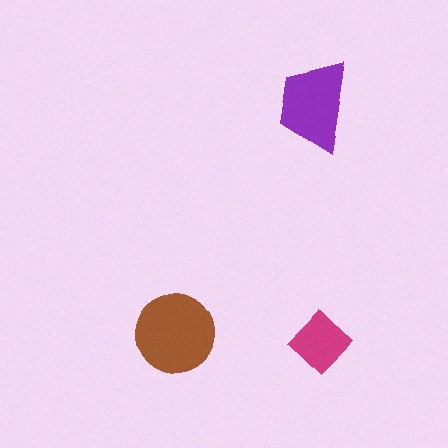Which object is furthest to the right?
The magenta diamond is rightmost.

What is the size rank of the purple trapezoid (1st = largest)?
2nd.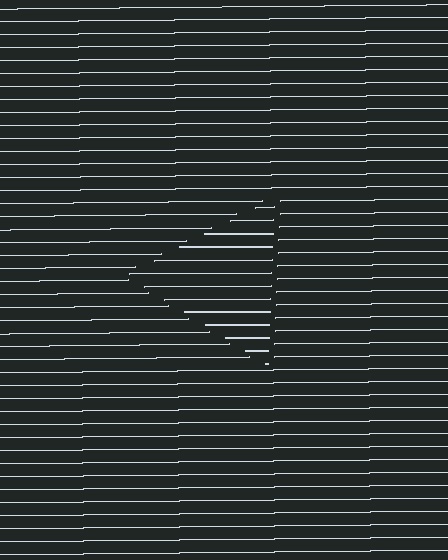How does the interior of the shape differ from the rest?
The interior of the shape contains the same grating, shifted by half a period — the contour is defined by the phase discontinuity where line-ends from the inner and outer gratings abut.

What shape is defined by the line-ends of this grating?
An illusory triangle. The interior of the shape contains the same grating, shifted by half a period — the contour is defined by the phase discontinuity where line-ends from the inner and outer gratings abut.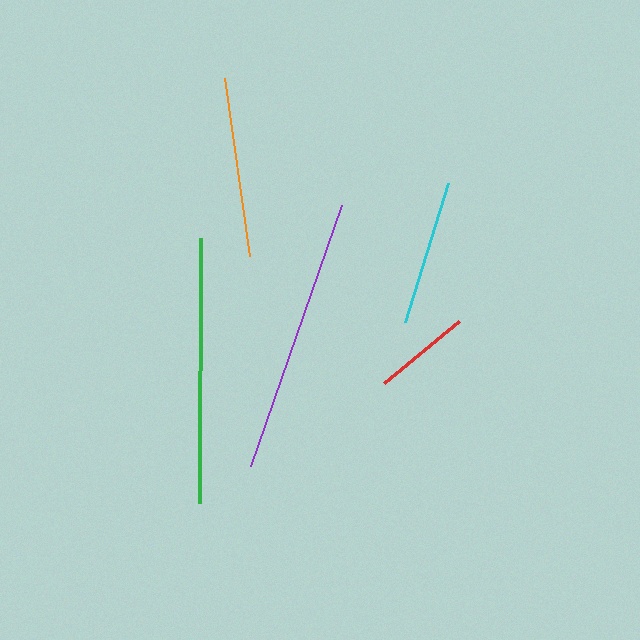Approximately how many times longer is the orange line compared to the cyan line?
The orange line is approximately 1.2 times the length of the cyan line.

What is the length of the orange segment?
The orange segment is approximately 179 pixels long.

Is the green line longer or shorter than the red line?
The green line is longer than the red line.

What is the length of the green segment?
The green segment is approximately 265 pixels long.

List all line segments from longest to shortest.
From longest to shortest: purple, green, orange, cyan, red.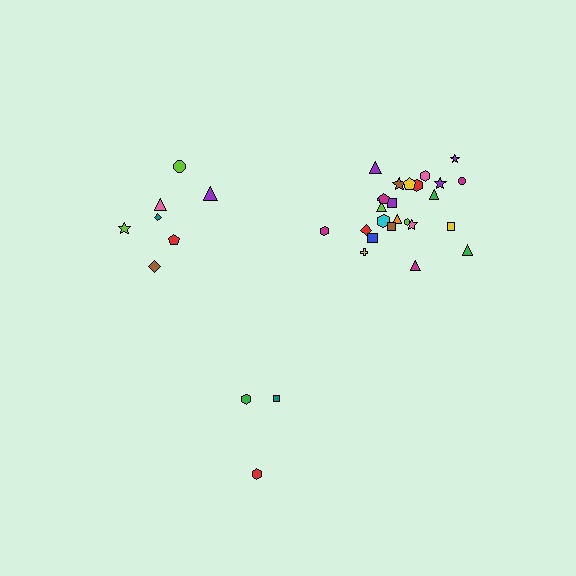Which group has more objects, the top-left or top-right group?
The top-right group.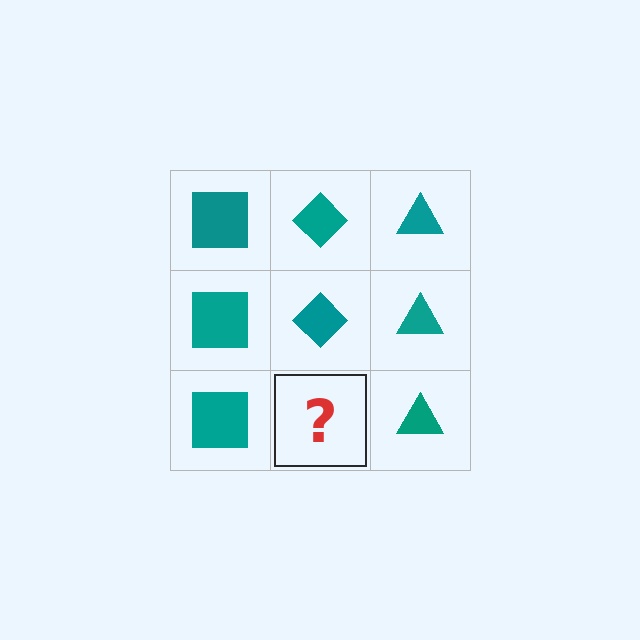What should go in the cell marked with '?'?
The missing cell should contain a teal diamond.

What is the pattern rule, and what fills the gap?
The rule is that each column has a consistent shape. The gap should be filled with a teal diamond.